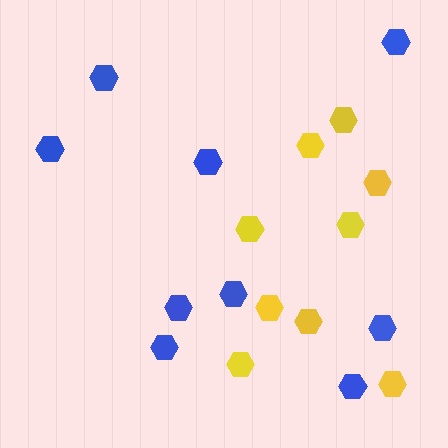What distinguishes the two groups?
There are 2 groups: one group of blue hexagons (9) and one group of yellow hexagons (9).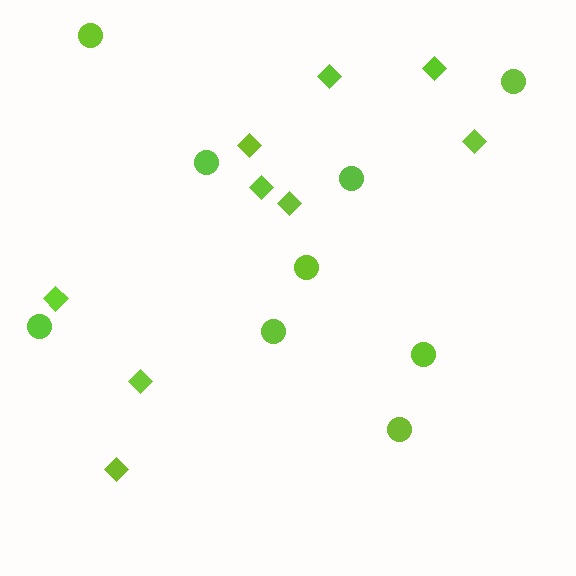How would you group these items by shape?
There are 2 groups: one group of circles (9) and one group of diamonds (9).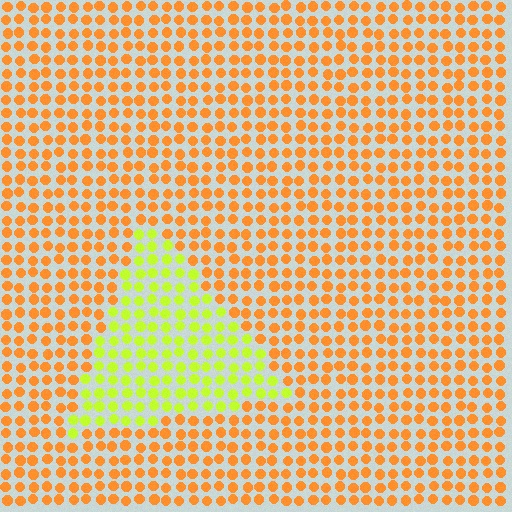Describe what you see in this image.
The image is filled with small orange elements in a uniform arrangement. A triangle-shaped region is visible where the elements are tinted to a slightly different hue, forming a subtle color boundary.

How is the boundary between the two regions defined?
The boundary is defined purely by a slight shift in hue (about 50 degrees). Spacing, size, and orientation are identical on both sides.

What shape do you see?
I see a triangle.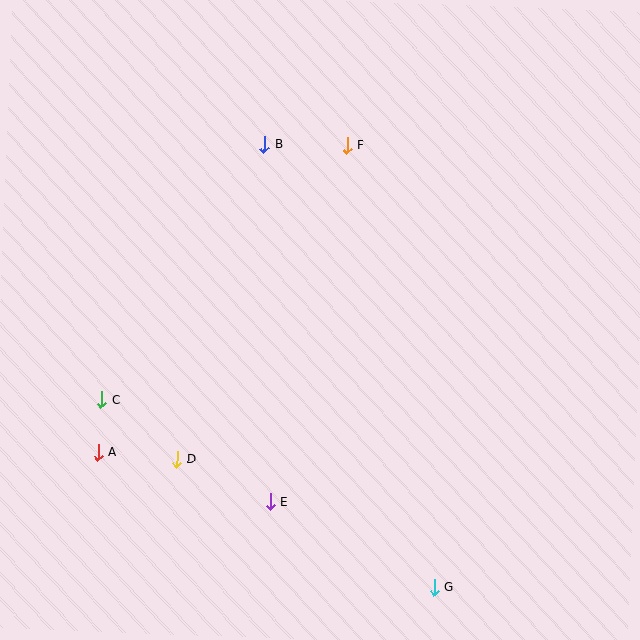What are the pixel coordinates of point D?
Point D is at (177, 459).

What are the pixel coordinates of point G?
Point G is at (434, 587).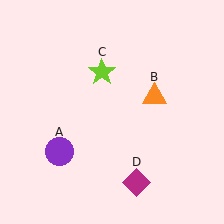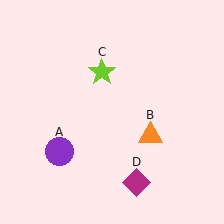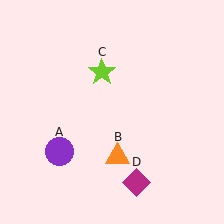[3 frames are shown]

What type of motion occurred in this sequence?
The orange triangle (object B) rotated clockwise around the center of the scene.